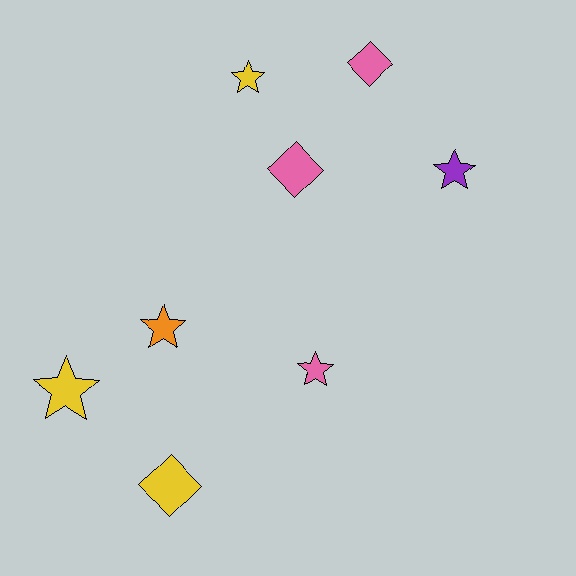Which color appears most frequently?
Pink, with 3 objects.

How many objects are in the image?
There are 8 objects.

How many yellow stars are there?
There are 2 yellow stars.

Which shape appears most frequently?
Star, with 5 objects.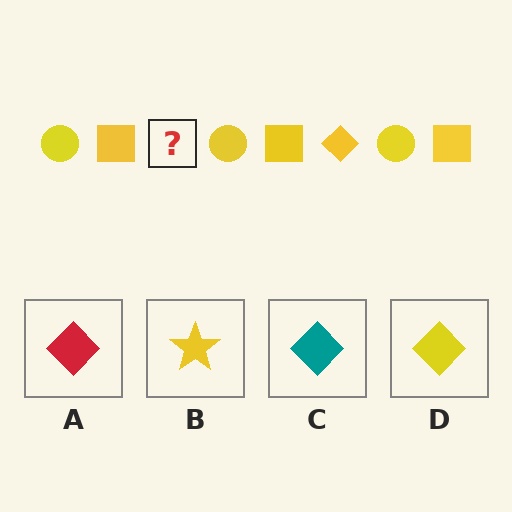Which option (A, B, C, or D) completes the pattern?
D.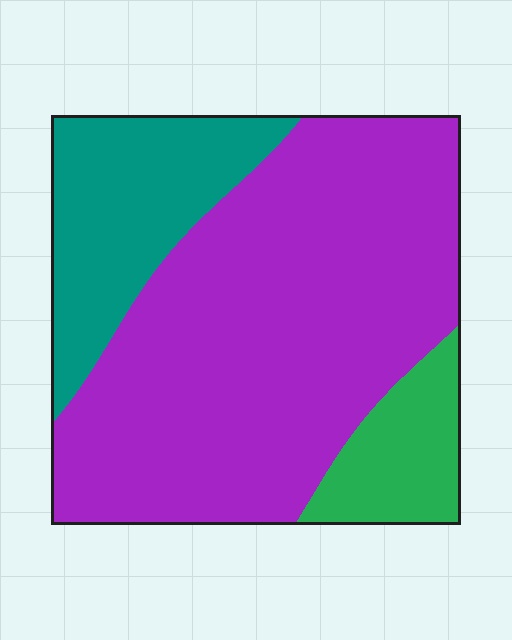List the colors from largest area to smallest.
From largest to smallest: purple, teal, green.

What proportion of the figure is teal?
Teal takes up less than a quarter of the figure.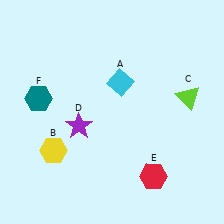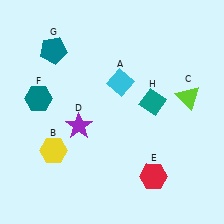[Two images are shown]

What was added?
A teal pentagon (G), a teal diamond (H) were added in Image 2.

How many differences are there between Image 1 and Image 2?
There are 2 differences between the two images.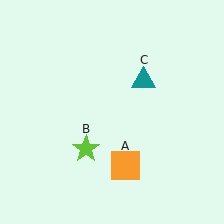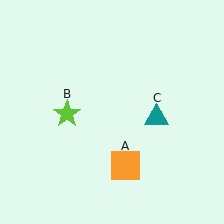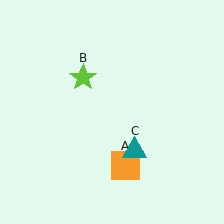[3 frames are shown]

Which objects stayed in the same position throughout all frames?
Orange square (object A) remained stationary.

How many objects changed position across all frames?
2 objects changed position: lime star (object B), teal triangle (object C).